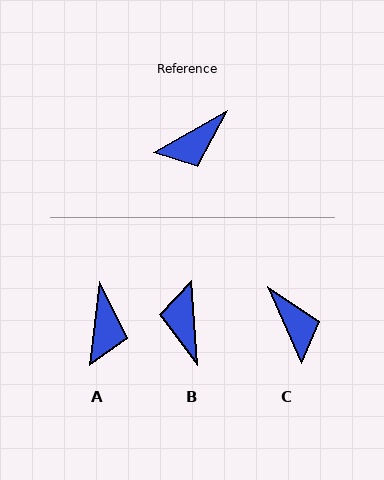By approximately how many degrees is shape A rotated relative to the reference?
Approximately 54 degrees counter-clockwise.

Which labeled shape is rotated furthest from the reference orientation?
B, about 115 degrees away.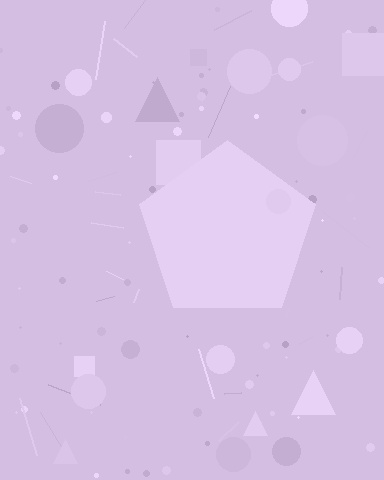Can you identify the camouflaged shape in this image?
The camouflaged shape is a pentagon.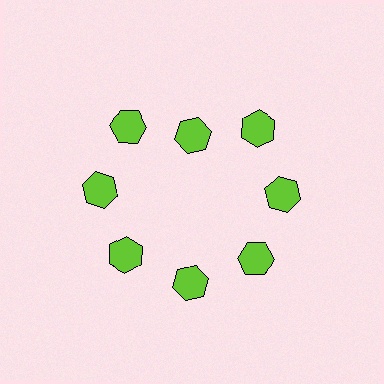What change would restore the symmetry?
The symmetry would be restored by moving it outward, back onto the ring so that all 8 hexagons sit at equal angles and equal distance from the center.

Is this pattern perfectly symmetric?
No. The 8 lime hexagons are arranged in a ring, but one element near the 12 o'clock position is pulled inward toward the center, breaking the 8-fold rotational symmetry.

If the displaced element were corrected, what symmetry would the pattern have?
It would have 8-fold rotational symmetry — the pattern would map onto itself every 45 degrees.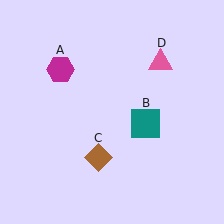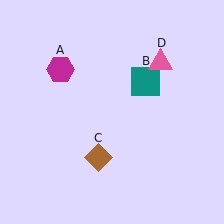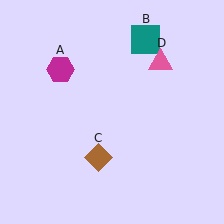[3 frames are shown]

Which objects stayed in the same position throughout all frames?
Magenta hexagon (object A) and brown diamond (object C) and pink triangle (object D) remained stationary.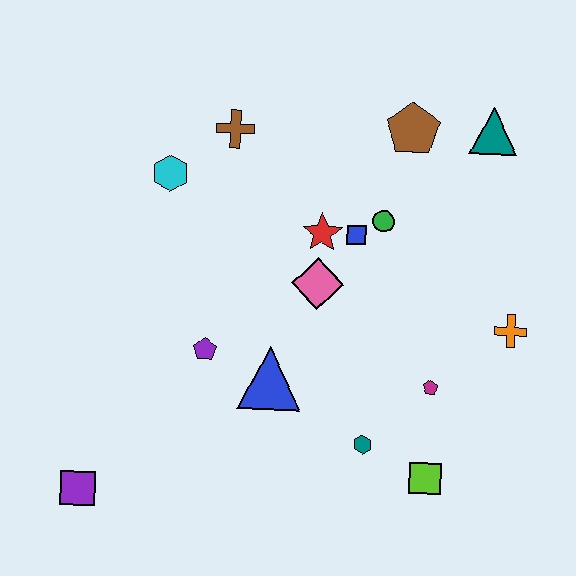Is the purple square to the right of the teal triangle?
No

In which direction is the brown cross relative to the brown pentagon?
The brown cross is to the left of the brown pentagon.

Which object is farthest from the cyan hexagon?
The lime square is farthest from the cyan hexagon.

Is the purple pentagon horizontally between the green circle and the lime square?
No